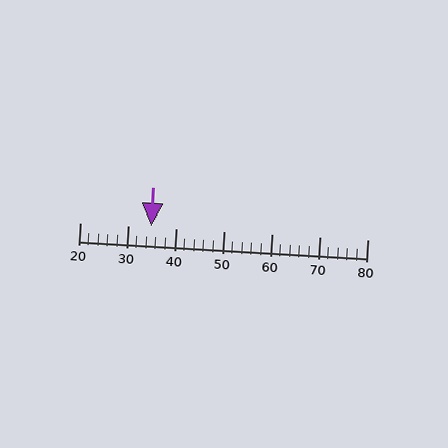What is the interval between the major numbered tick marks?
The major tick marks are spaced 10 units apart.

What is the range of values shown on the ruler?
The ruler shows values from 20 to 80.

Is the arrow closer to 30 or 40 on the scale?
The arrow is closer to 30.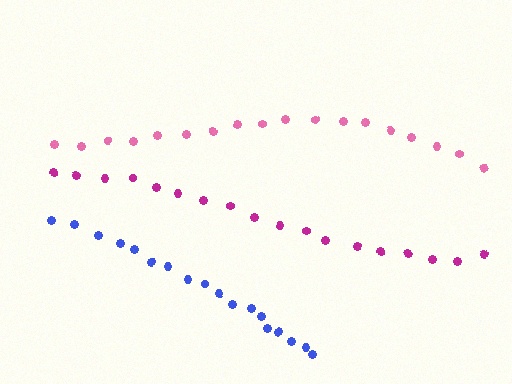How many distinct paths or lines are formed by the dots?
There are 3 distinct paths.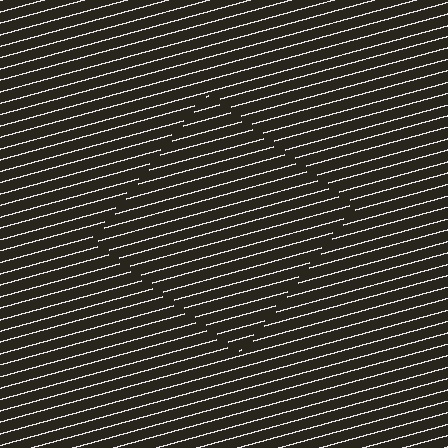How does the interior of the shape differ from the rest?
The interior of the shape contains the same grating, shifted by half a period — the contour is defined by the phase discontinuity where line-ends from the inner and outer gratings abut.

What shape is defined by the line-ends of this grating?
An illusory square. The interior of the shape contains the same grating, shifted by half a period — the contour is defined by the phase discontinuity where line-ends from the inner and outer gratings abut.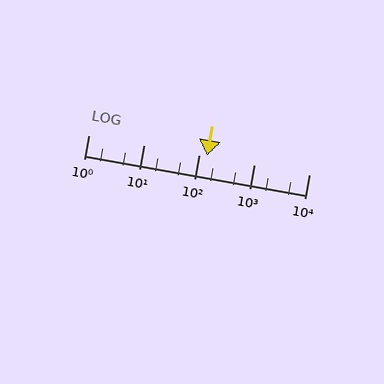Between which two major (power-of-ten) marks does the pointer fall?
The pointer is between 100 and 1000.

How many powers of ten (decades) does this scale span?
The scale spans 4 decades, from 1 to 10000.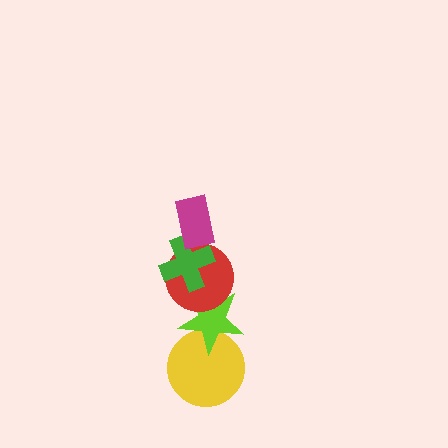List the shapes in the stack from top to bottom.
From top to bottom: the magenta rectangle, the green cross, the red circle, the lime star, the yellow circle.